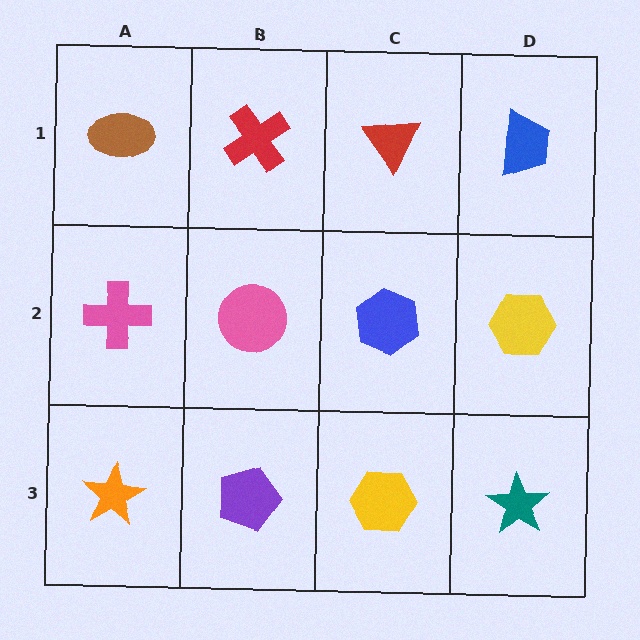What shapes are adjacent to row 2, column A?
A brown ellipse (row 1, column A), an orange star (row 3, column A), a pink circle (row 2, column B).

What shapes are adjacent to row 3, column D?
A yellow hexagon (row 2, column D), a yellow hexagon (row 3, column C).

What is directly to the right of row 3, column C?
A teal star.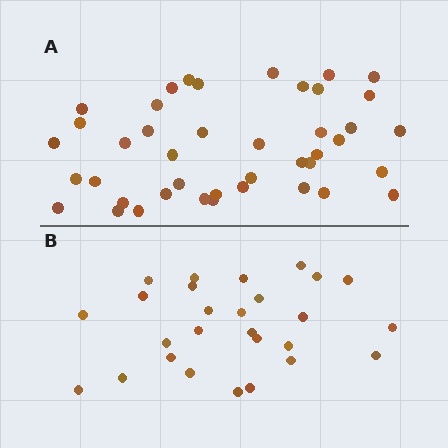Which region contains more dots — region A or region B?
Region A (the top region) has more dots.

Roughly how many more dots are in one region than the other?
Region A has approximately 15 more dots than region B.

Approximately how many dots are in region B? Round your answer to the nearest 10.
About 30 dots. (The exact count is 27, which rounds to 30.)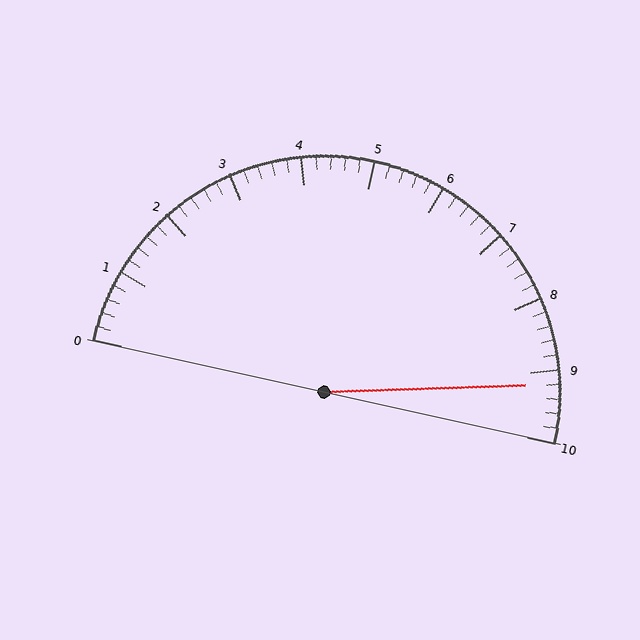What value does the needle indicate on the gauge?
The needle indicates approximately 9.2.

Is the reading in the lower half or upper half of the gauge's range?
The reading is in the upper half of the range (0 to 10).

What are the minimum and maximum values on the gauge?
The gauge ranges from 0 to 10.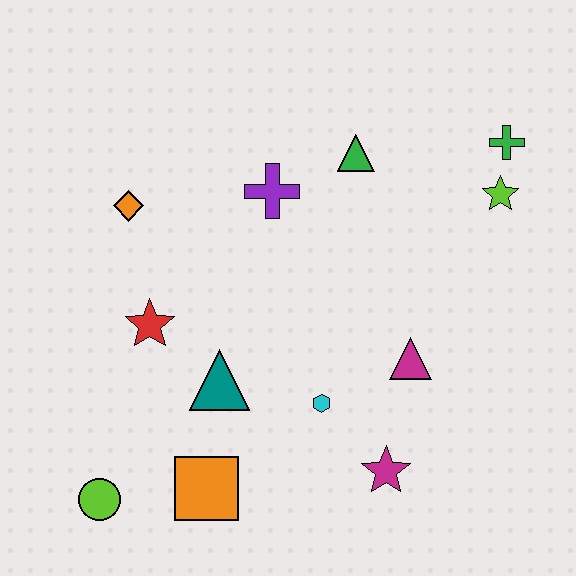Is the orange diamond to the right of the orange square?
No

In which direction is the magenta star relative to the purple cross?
The magenta star is below the purple cross.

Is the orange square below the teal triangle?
Yes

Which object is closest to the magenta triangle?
The cyan hexagon is closest to the magenta triangle.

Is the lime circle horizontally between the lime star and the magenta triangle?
No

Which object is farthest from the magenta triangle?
The lime circle is farthest from the magenta triangle.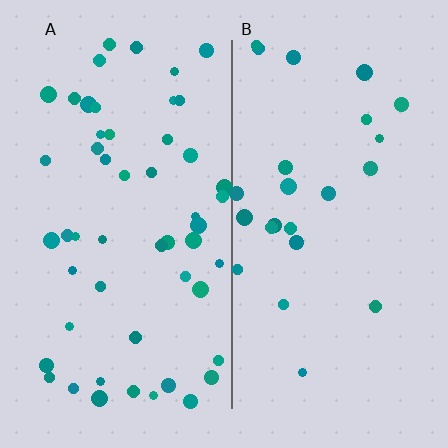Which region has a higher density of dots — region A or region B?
A (the left).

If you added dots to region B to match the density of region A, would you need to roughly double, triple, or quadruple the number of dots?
Approximately double.